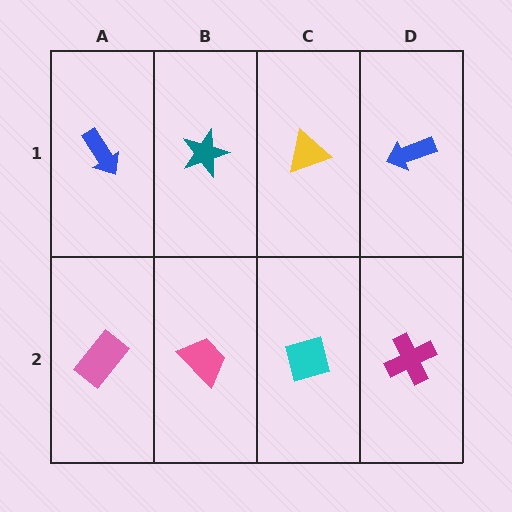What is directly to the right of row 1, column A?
A teal star.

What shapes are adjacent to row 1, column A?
A pink rectangle (row 2, column A), a teal star (row 1, column B).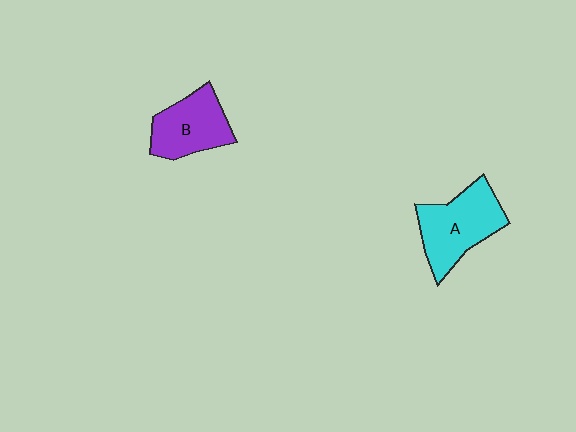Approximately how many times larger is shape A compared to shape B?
Approximately 1.2 times.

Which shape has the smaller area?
Shape B (purple).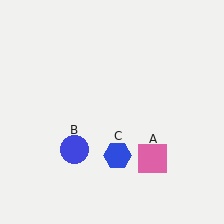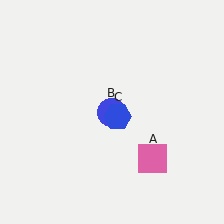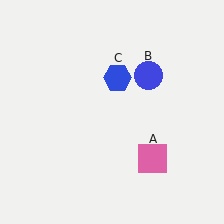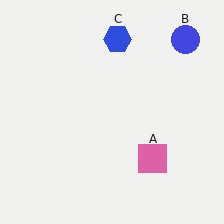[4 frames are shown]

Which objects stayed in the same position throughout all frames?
Pink square (object A) remained stationary.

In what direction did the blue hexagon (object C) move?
The blue hexagon (object C) moved up.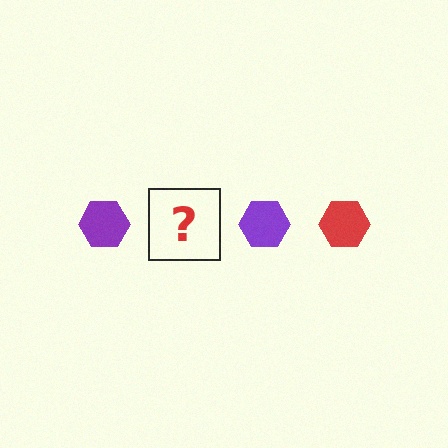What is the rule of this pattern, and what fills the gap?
The rule is that the pattern cycles through purple, red hexagons. The gap should be filled with a red hexagon.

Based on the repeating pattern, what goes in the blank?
The blank should be a red hexagon.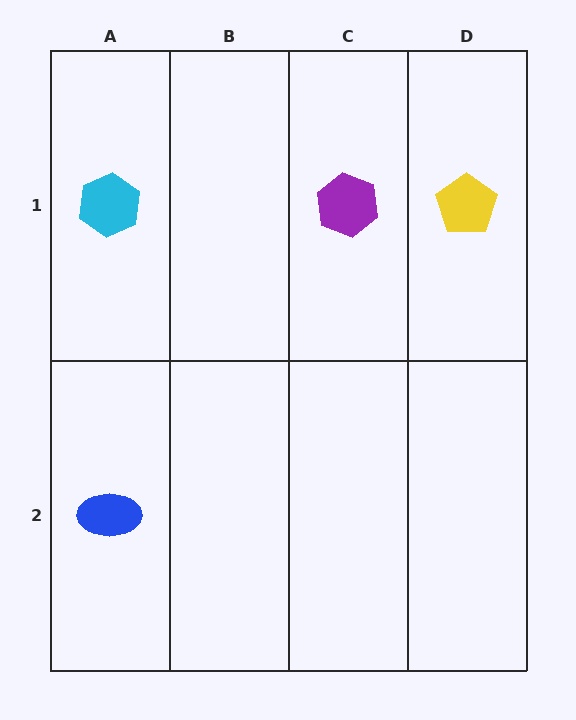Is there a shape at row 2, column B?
No, that cell is empty.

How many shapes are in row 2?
1 shape.